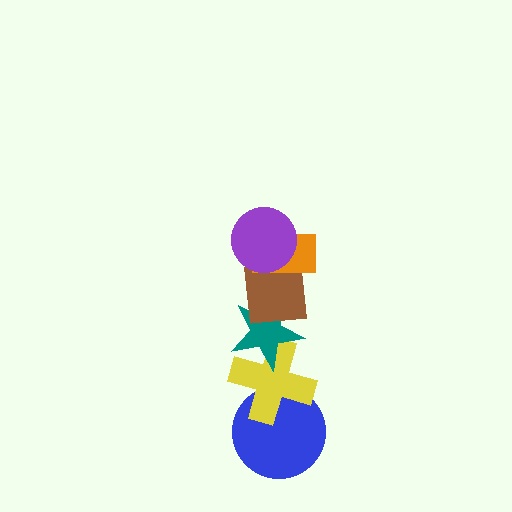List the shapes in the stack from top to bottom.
From top to bottom: the purple circle, the orange rectangle, the brown square, the teal star, the yellow cross, the blue circle.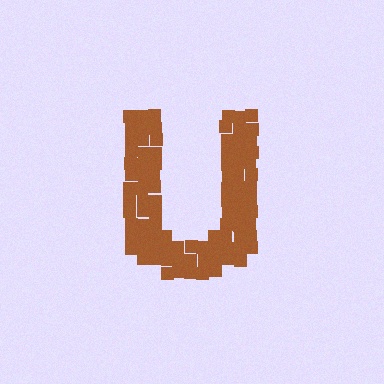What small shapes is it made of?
It is made of small squares.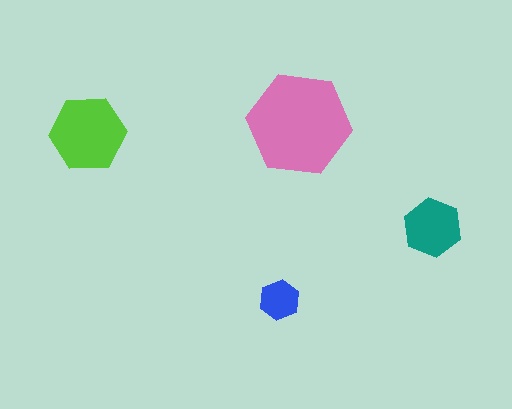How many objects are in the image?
There are 4 objects in the image.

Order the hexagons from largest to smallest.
the pink one, the lime one, the teal one, the blue one.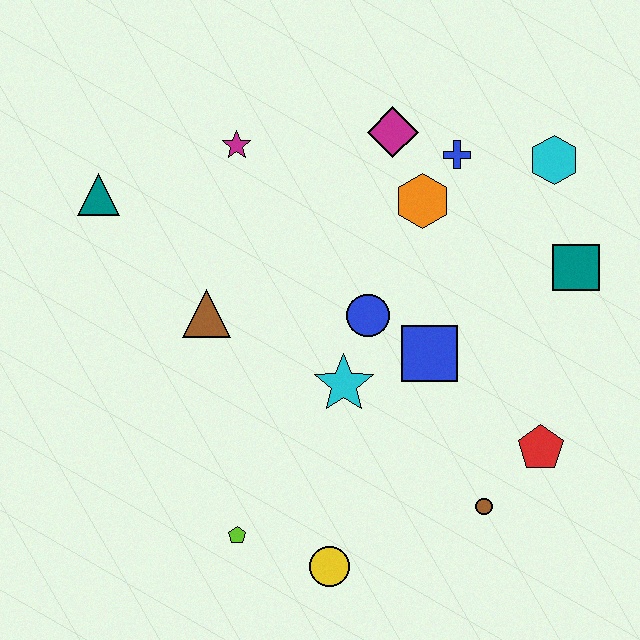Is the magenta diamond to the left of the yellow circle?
No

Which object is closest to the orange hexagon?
The blue cross is closest to the orange hexagon.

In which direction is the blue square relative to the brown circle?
The blue square is above the brown circle.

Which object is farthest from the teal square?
The teal triangle is farthest from the teal square.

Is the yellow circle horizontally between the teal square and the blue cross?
No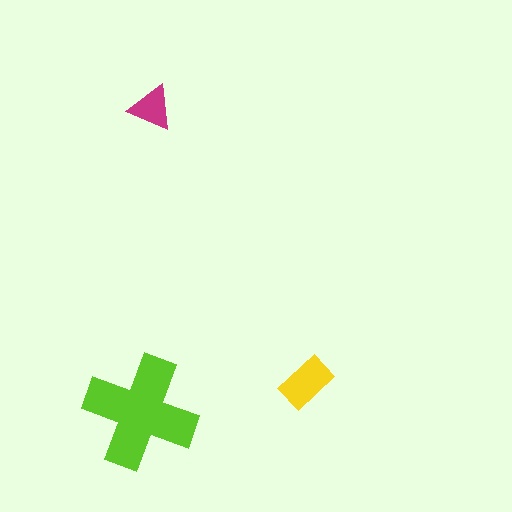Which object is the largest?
The lime cross.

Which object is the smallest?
The magenta triangle.